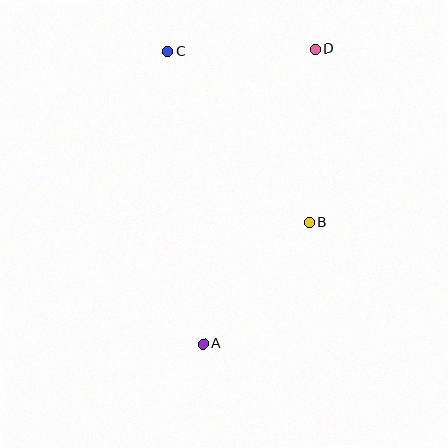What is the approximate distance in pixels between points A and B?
The distance between A and B is approximately 162 pixels.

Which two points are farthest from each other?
Points A and D are farthest from each other.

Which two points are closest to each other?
Points C and D are closest to each other.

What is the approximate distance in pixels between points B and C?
The distance between B and C is approximately 222 pixels.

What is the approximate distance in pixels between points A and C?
The distance between A and C is approximately 294 pixels.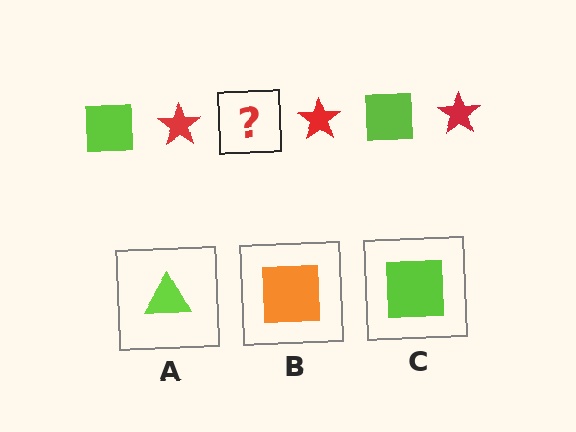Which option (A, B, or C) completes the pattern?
C.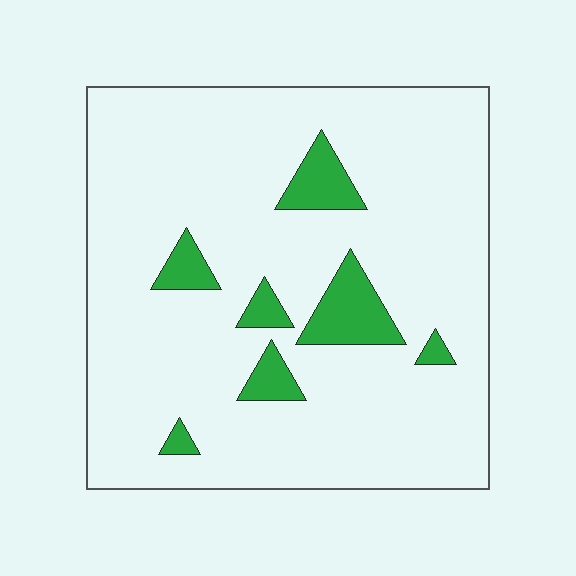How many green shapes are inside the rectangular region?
7.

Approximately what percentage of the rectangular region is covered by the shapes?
Approximately 10%.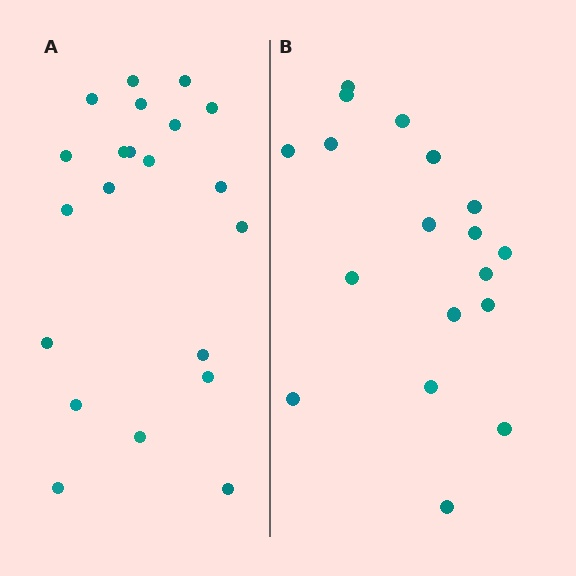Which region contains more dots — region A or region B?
Region A (the left region) has more dots.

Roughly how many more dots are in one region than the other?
Region A has just a few more — roughly 2 or 3 more dots than region B.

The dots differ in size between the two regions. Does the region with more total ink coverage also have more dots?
No. Region B has more total ink coverage because its dots are larger, but region A actually contains more individual dots. Total area can be misleading — the number of items is what matters here.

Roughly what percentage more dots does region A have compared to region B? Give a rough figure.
About 15% more.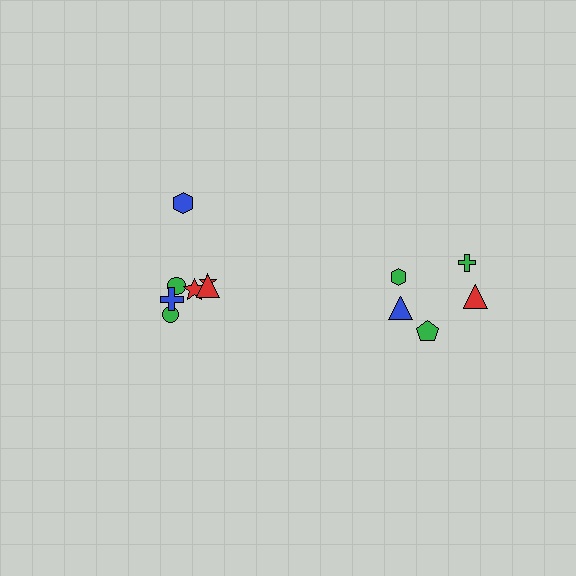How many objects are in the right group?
There are 5 objects.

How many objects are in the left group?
There are 7 objects.